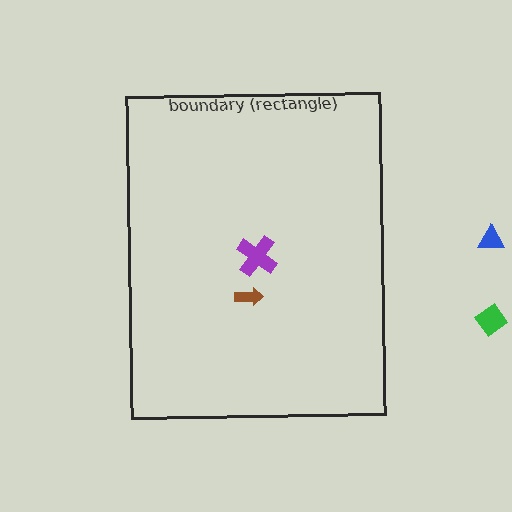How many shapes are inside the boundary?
2 inside, 2 outside.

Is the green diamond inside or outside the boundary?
Outside.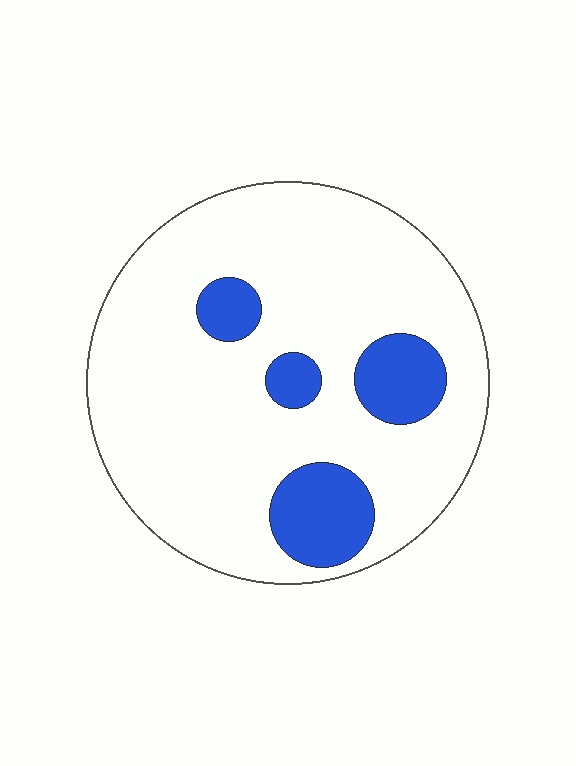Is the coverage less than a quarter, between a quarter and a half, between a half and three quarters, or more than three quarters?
Less than a quarter.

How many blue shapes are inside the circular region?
4.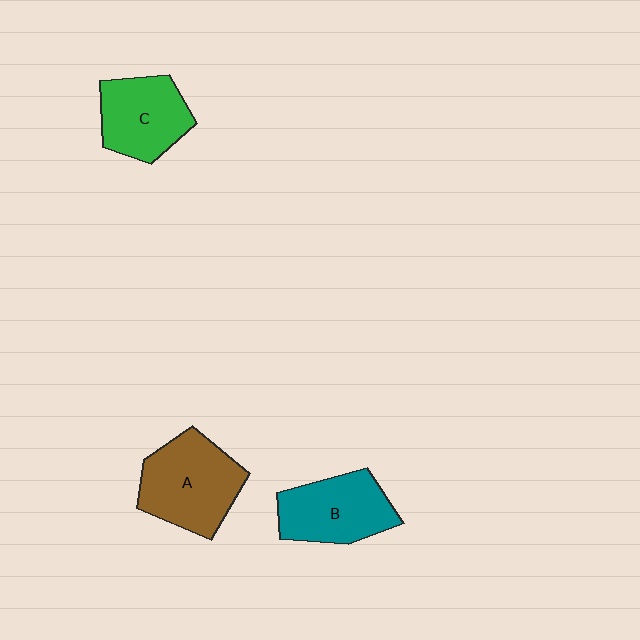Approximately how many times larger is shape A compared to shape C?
Approximately 1.2 times.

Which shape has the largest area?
Shape A (brown).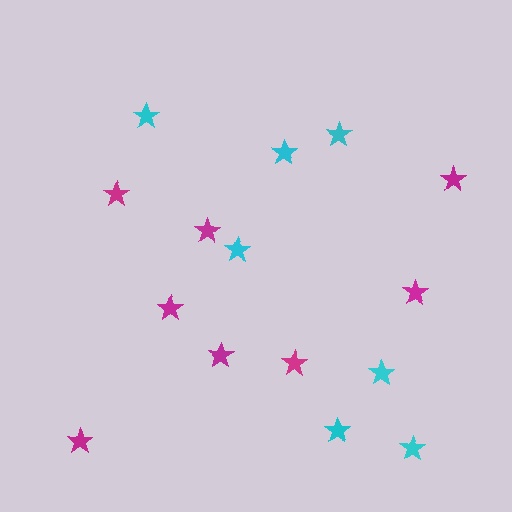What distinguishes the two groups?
There are 2 groups: one group of magenta stars (8) and one group of cyan stars (7).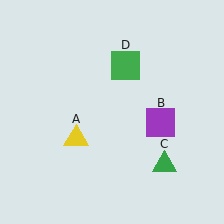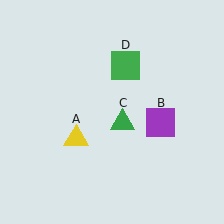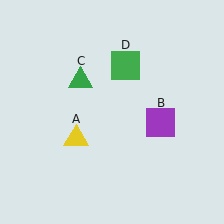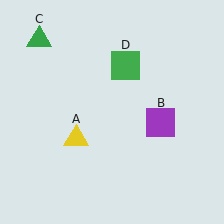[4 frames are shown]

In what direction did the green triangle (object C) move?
The green triangle (object C) moved up and to the left.